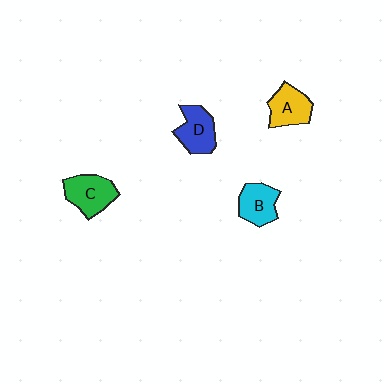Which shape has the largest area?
Shape C (green).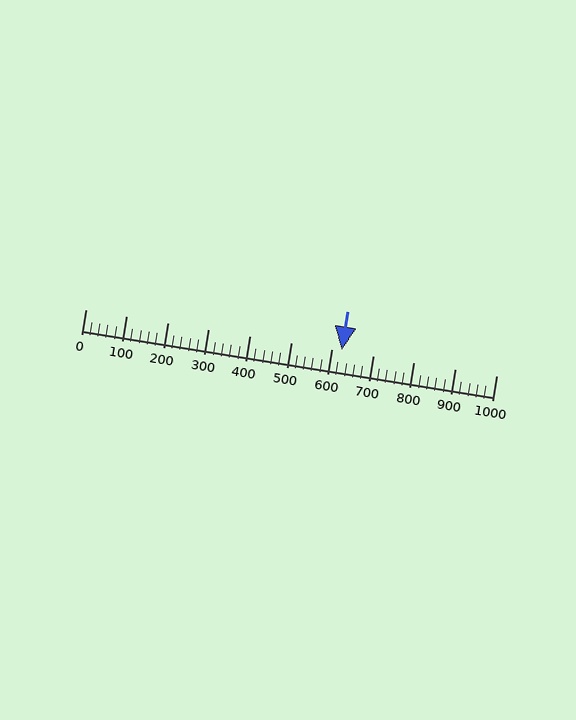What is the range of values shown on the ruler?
The ruler shows values from 0 to 1000.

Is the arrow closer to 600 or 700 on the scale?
The arrow is closer to 600.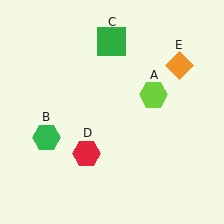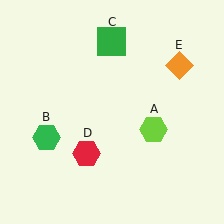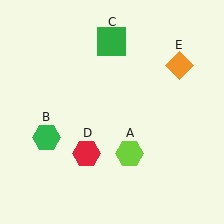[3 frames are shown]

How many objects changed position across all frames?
1 object changed position: lime hexagon (object A).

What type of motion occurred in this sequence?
The lime hexagon (object A) rotated clockwise around the center of the scene.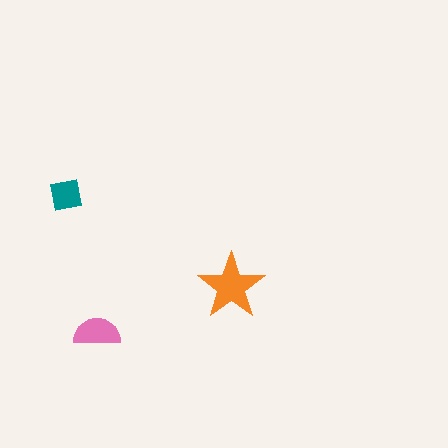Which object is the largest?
The orange star.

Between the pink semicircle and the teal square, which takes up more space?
The pink semicircle.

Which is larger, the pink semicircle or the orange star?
The orange star.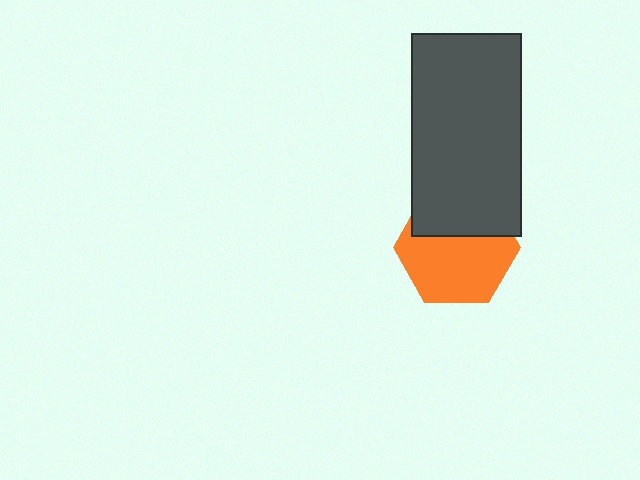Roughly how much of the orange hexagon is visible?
About half of it is visible (roughly 63%).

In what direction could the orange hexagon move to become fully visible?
The orange hexagon could move down. That would shift it out from behind the dark gray rectangle entirely.